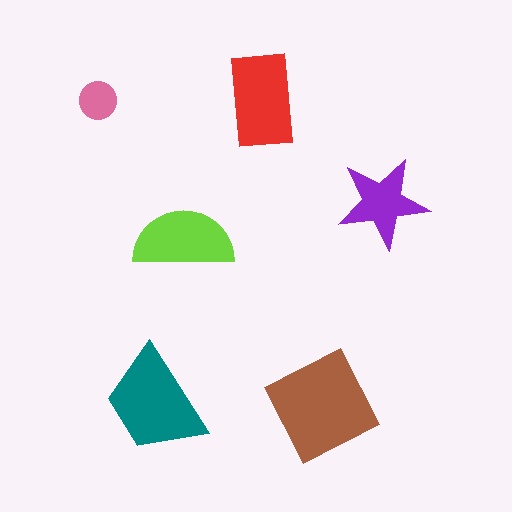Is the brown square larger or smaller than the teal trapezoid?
Larger.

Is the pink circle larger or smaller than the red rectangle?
Smaller.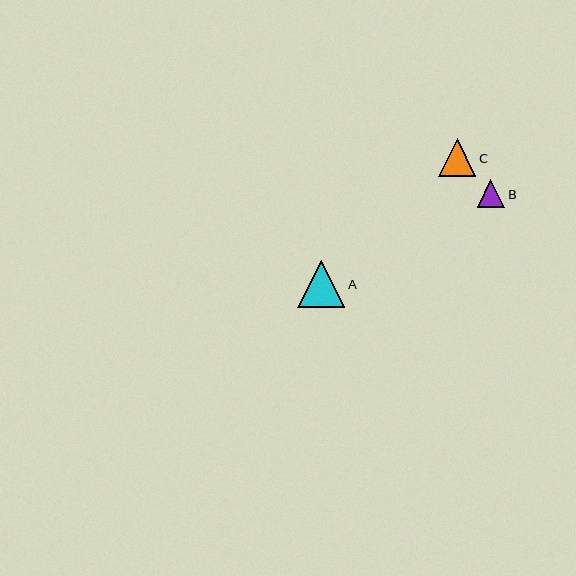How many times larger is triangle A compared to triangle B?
Triangle A is approximately 1.7 times the size of triangle B.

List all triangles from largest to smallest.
From largest to smallest: A, C, B.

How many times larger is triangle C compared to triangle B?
Triangle C is approximately 1.3 times the size of triangle B.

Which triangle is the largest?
Triangle A is the largest with a size of approximately 47 pixels.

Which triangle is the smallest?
Triangle B is the smallest with a size of approximately 28 pixels.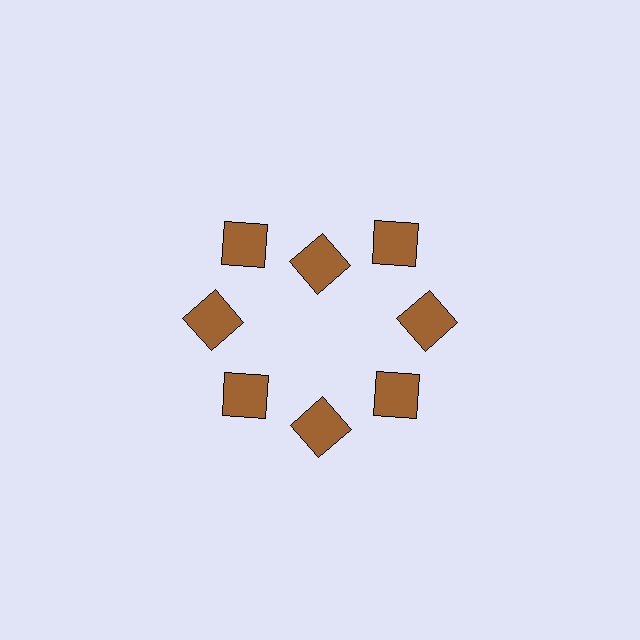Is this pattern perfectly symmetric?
No. The 8 brown squares are arranged in a ring, but one element near the 12 o'clock position is pulled inward toward the center, breaking the 8-fold rotational symmetry.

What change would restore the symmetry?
The symmetry would be restored by moving it outward, back onto the ring so that all 8 squares sit at equal angles and equal distance from the center.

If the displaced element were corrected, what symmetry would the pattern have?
It would have 8-fold rotational symmetry — the pattern would map onto itself every 45 degrees.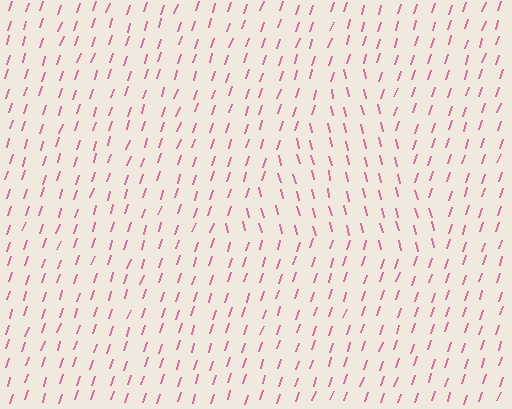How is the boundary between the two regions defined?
The boundary is defined purely by a change in line orientation (approximately 32 degrees difference). All lines are the same color and thickness.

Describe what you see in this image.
The image is filled with small pink line segments. A triangle region in the image has lines oriented differently from the surrounding lines, creating a visible texture boundary.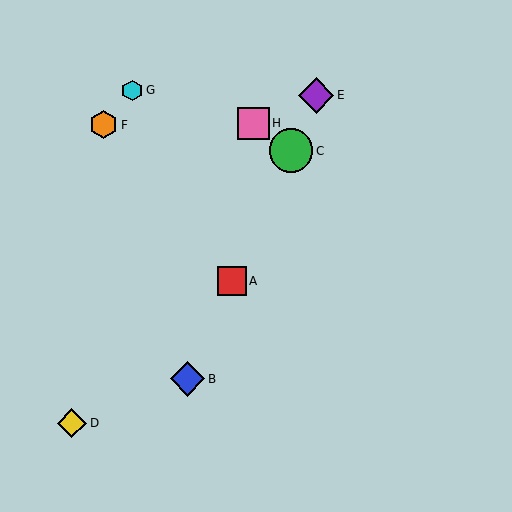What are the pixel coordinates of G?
Object G is at (132, 91).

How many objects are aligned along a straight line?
4 objects (A, B, C, E) are aligned along a straight line.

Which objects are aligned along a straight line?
Objects A, B, C, E are aligned along a straight line.